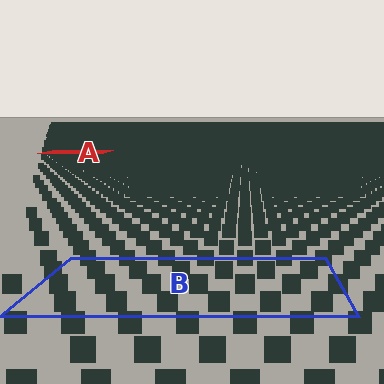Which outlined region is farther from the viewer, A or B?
Region A is farther from the viewer — the texture elements inside it appear smaller and more densely packed.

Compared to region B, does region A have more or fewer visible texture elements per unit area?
Region A has more texture elements per unit area — they are packed more densely because it is farther away.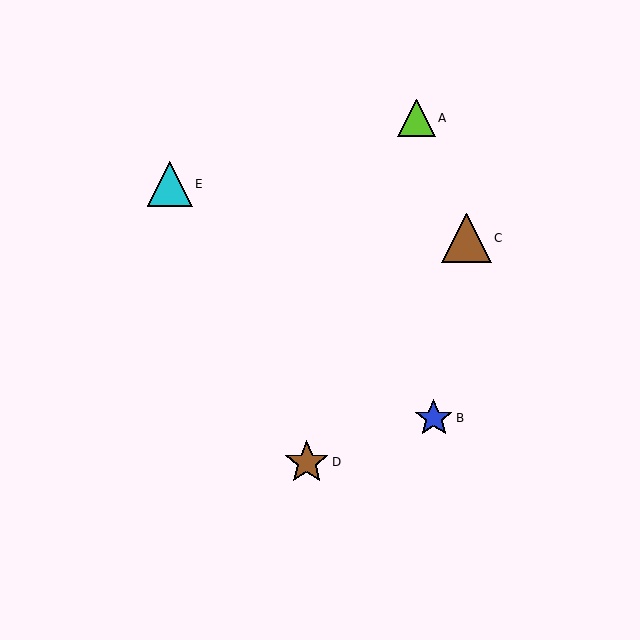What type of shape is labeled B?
Shape B is a blue star.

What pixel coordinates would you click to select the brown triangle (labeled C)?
Click at (466, 238) to select the brown triangle C.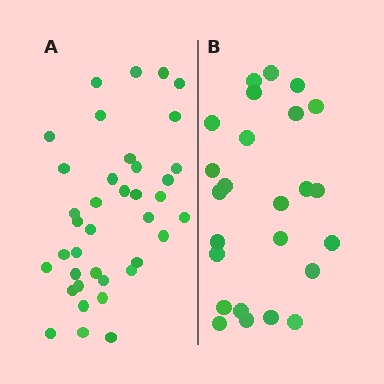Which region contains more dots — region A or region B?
Region A (the left region) has more dots.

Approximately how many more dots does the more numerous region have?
Region A has approximately 15 more dots than region B.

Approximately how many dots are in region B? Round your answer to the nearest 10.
About 20 dots. (The exact count is 25, which rounds to 20.)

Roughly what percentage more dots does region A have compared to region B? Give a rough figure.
About 50% more.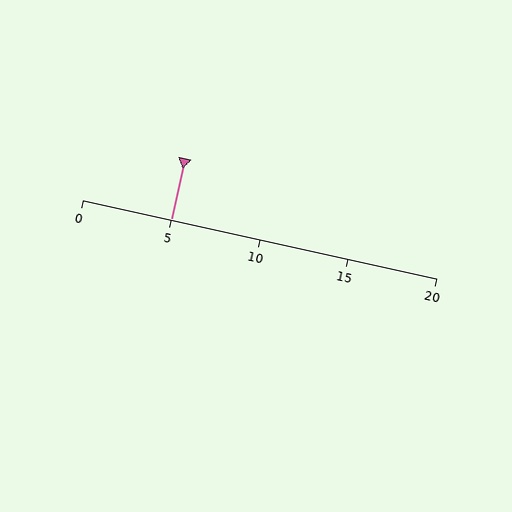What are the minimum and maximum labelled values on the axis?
The axis runs from 0 to 20.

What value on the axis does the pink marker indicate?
The marker indicates approximately 5.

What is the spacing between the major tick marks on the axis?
The major ticks are spaced 5 apart.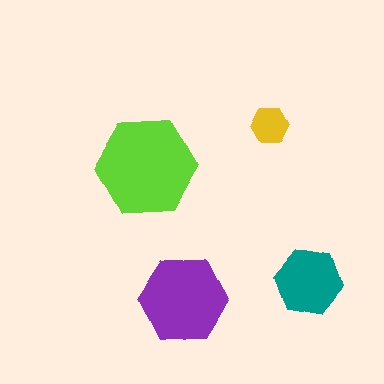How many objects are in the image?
There are 4 objects in the image.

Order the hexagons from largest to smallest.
the lime one, the purple one, the teal one, the yellow one.